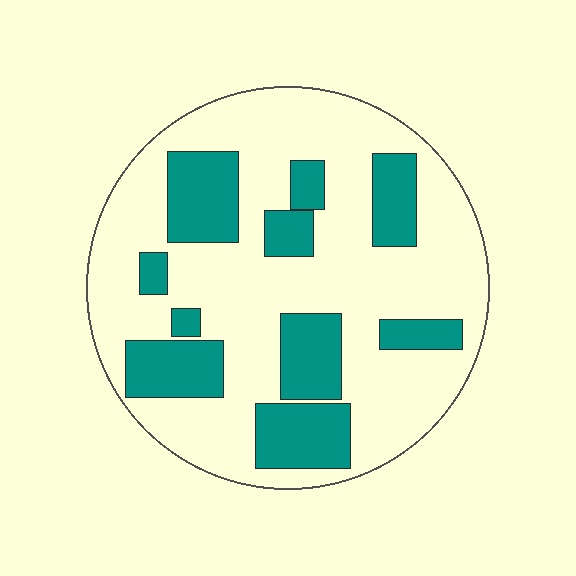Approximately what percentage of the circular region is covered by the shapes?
Approximately 30%.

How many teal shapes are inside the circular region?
10.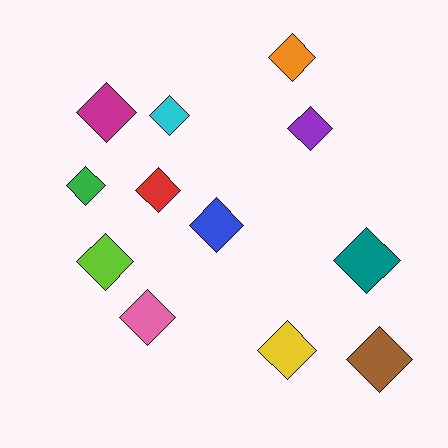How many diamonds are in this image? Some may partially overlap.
There are 12 diamonds.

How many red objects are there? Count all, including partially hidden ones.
There is 1 red object.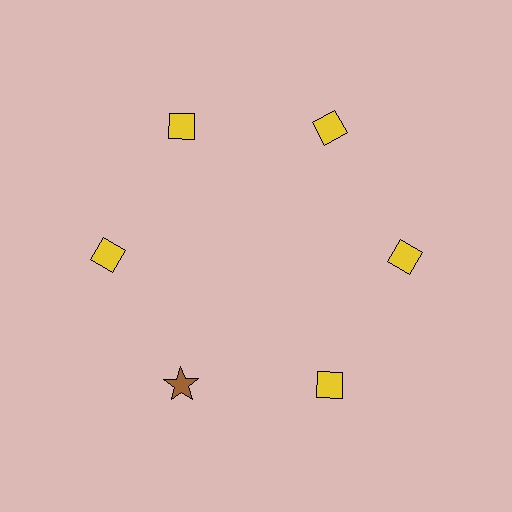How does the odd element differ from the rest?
It differs in both color (brown instead of yellow) and shape (star instead of diamond).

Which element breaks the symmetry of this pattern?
The brown star at roughly the 7 o'clock position breaks the symmetry. All other shapes are yellow diamonds.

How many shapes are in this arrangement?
There are 6 shapes arranged in a ring pattern.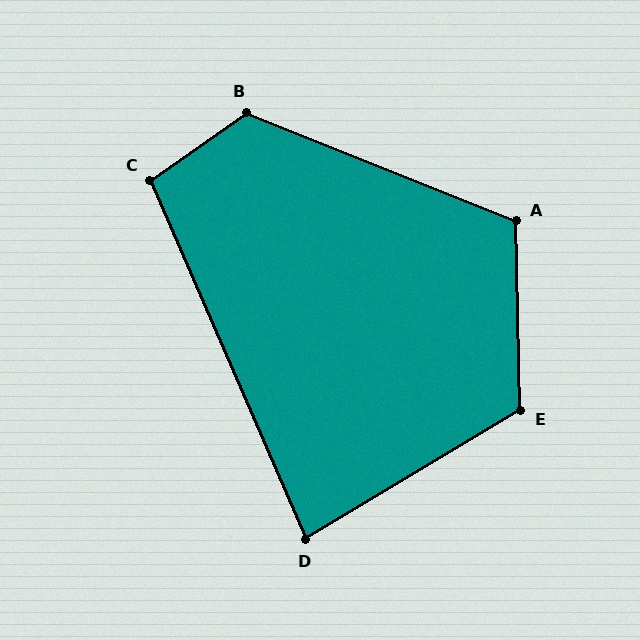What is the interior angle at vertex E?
Approximately 120 degrees (obtuse).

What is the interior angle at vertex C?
Approximately 102 degrees (obtuse).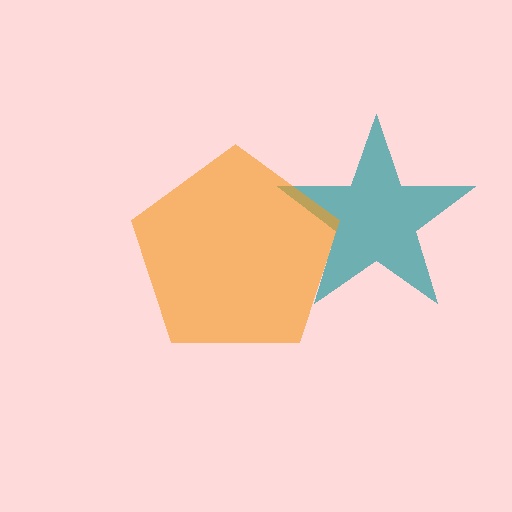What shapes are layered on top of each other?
The layered shapes are: a teal star, an orange pentagon.